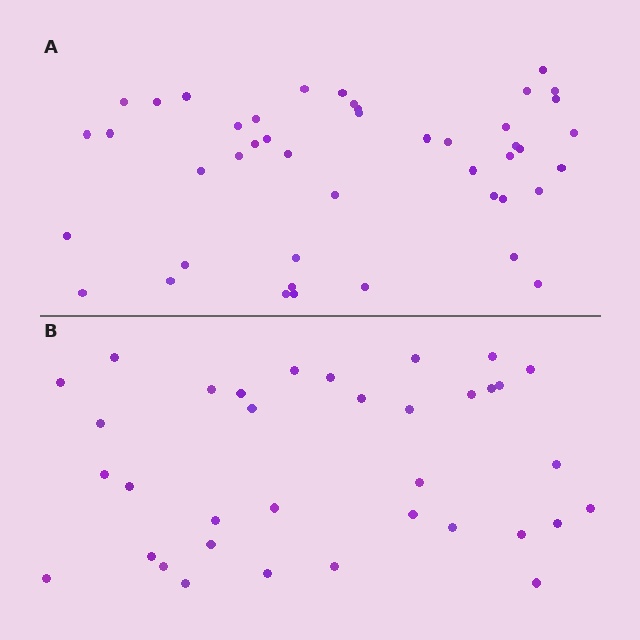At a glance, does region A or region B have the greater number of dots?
Region A (the top region) has more dots.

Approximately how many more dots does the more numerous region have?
Region A has roughly 10 or so more dots than region B.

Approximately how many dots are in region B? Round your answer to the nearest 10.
About 40 dots. (The exact count is 35, which rounds to 40.)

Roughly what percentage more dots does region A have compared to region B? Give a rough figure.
About 30% more.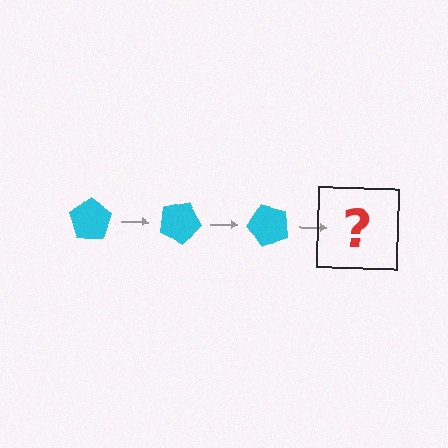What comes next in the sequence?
The next element should be a cyan pentagon rotated 75 degrees.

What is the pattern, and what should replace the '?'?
The pattern is that the pentagon rotates 25 degrees each step. The '?' should be a cyan pentagon rotated 75 degrees.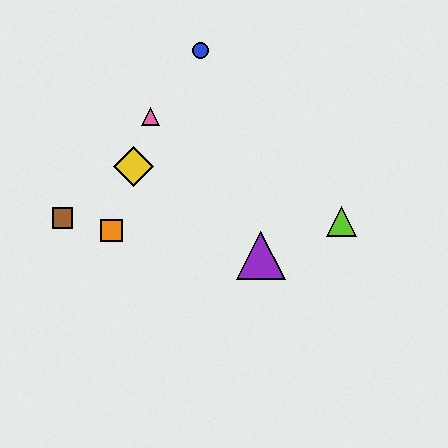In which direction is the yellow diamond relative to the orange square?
The yellow diamond is above the orange square.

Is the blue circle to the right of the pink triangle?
Yes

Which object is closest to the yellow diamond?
The pink triangle is closest to the yellow diamond.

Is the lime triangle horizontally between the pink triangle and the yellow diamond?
No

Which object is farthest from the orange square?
The lime triangle is farthest from the orange square.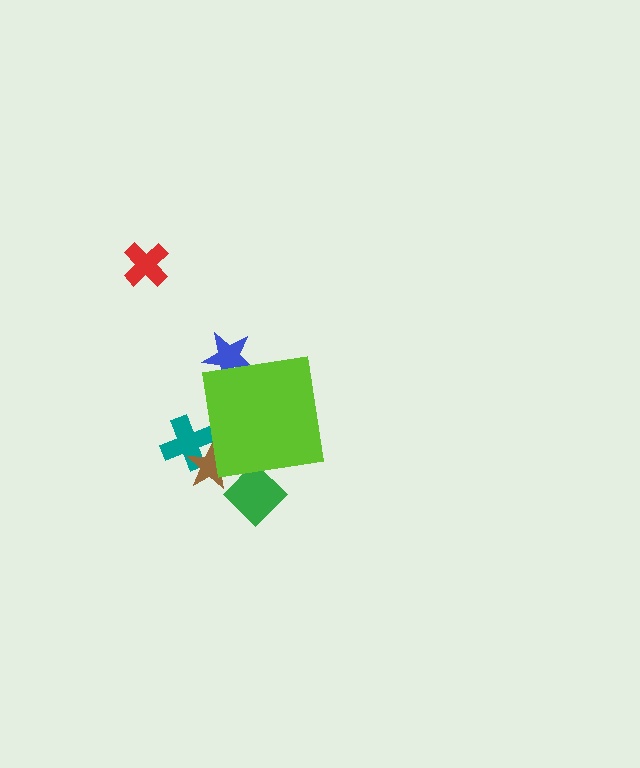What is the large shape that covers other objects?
A lime square.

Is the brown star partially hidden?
Yes, the brown star is partially hidden behind the lime square.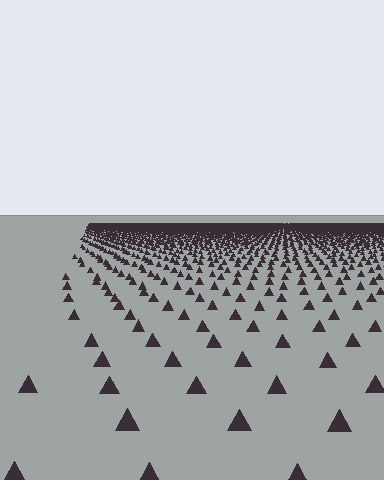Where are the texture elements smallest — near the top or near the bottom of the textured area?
Near the top.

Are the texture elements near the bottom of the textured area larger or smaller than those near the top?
Larger. Near the bottom, elements are closer to the viewer and appear at a bigger on-screen size.